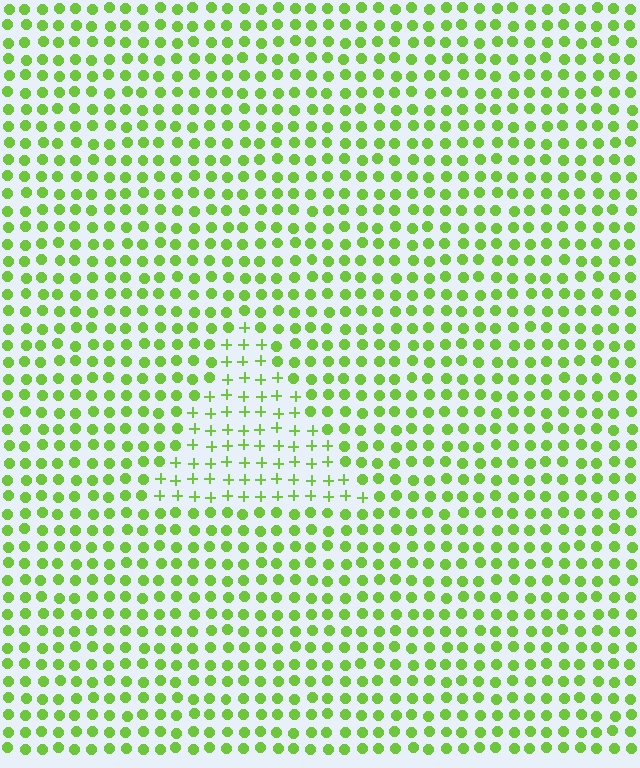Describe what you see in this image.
The image is filled with small lime elements arranged in a uniform grid. A triangle-shaped region contains plus signs, while the surrounding area contains circles. The boundary is defined purely by the change in element shape.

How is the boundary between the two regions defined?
The boundary is defined by a change in element shape: plus signs inside vs. circles outside. All elements share the same color and spacing.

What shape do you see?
I see a triangle.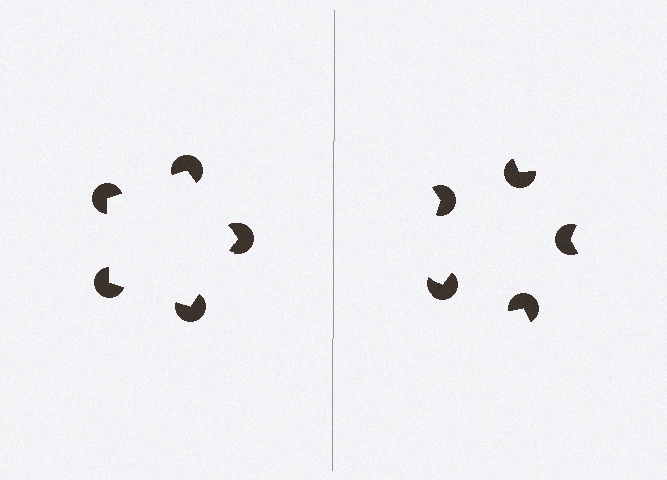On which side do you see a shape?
An illusory pentagon appears on the left side. On the right side the wedge cuts are rotated, so no coherent shape forms.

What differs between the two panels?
The pac-man discs are positioned identically on both sides; only the wedge orientations differ. On the left they align to a pentagon; on the right they are misaligned.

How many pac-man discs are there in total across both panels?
10 — 5 on each side.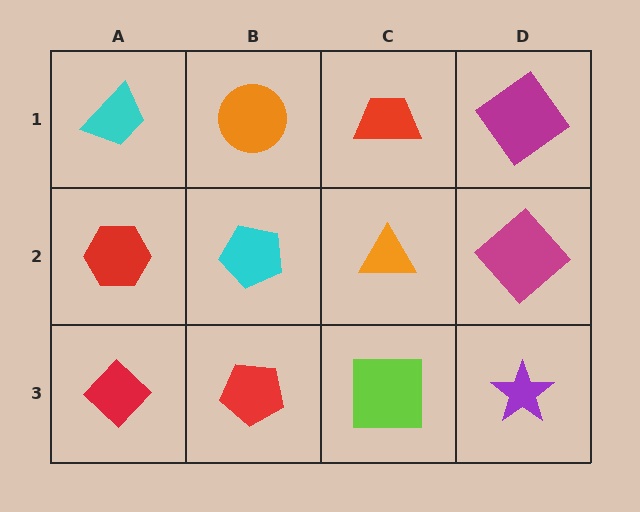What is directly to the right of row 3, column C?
A purple star.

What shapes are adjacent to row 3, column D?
A magenta diamond (row 2, column D), a lime square (row 3, column C).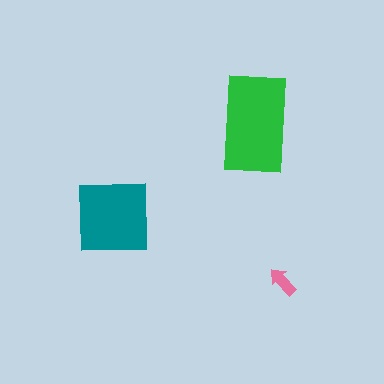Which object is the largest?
The green rectangle.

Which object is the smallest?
The pink arrow.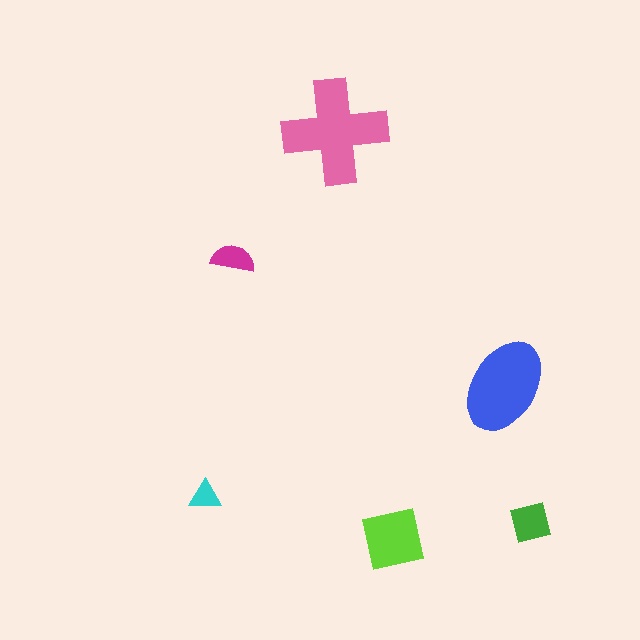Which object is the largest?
The pink cross.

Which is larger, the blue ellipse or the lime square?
The blue ellipse.